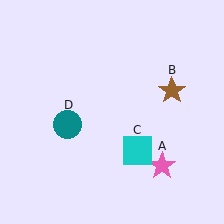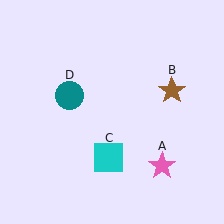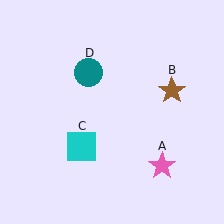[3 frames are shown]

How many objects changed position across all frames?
2 objects changed position: cyan square (object C), teal circle (object D).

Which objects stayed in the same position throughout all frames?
Pink star (object A) and brown star (object B) remained stationary.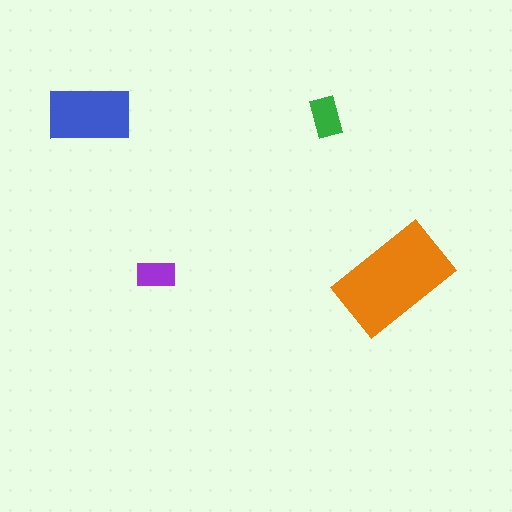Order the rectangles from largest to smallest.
the orange one, the blue one, the green one, the purple one.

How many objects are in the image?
There are 4 objects in the image.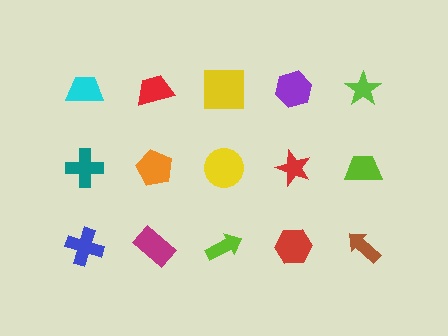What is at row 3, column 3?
A lime arrow.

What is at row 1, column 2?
A red trapezoid.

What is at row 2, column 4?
A red star.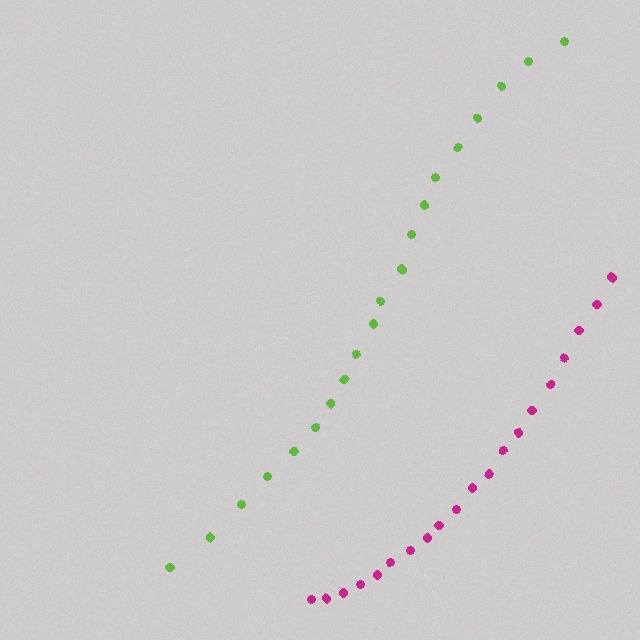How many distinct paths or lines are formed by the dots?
There are 2 distinct paths.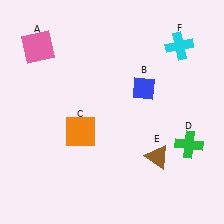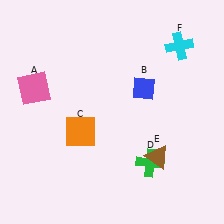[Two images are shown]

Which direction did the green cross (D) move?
The green cross (D) moved left.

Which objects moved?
The objects that moved are: the pink square (A), the green cross (D).